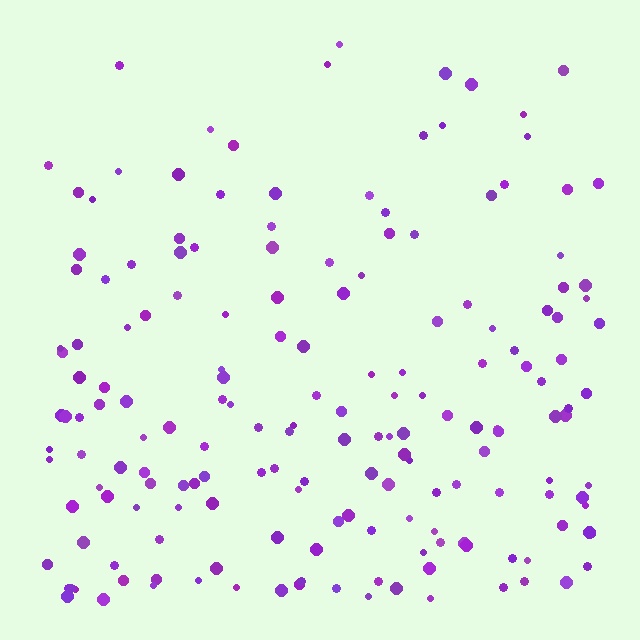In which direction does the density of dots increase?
From top to bottom, with the bottom side densest.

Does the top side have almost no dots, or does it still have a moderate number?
Still a moderate number, just noticeably fewer than the bottom.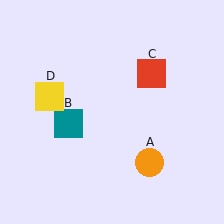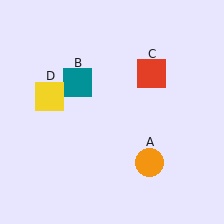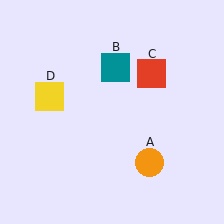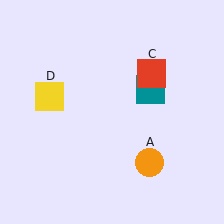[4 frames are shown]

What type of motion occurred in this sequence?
The teal square (object B) rotated clockwise around the center of the scene.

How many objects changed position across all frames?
1 object changed position: teal square (object B).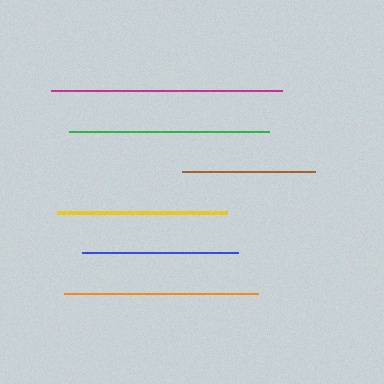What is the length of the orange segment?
The orange segment is approximately 194 pixels long.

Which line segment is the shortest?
The brown line is the shortest at approximately 132 pixels.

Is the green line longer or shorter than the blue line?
The green line is longer than the blue line.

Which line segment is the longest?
The magenta line is the longest at approximately 231 pixels.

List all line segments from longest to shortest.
From longest to shortest: magenta, green, orange, yellow, blue, brown.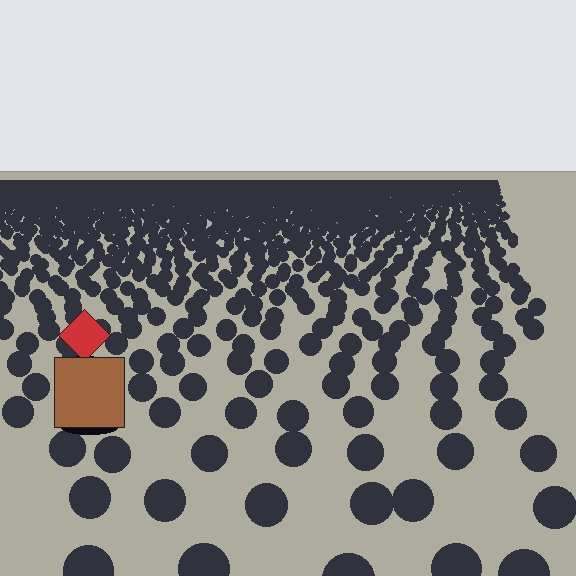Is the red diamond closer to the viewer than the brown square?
No. The brown square is closer — you can tell from the texture gradient: the ground texture is coarser near it.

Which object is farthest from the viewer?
The red diamond is farthest from the viewer. It appears smaller and the ground texture around it is denser.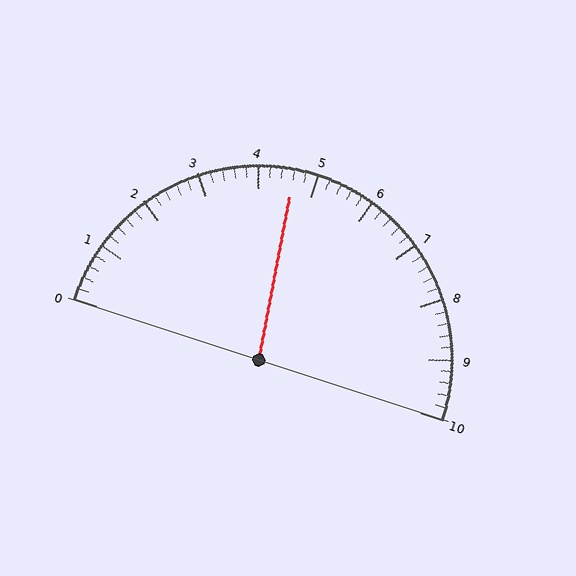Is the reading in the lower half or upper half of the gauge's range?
The reading is in the lower half of the range (0 to 10).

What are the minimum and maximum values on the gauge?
The gauge ranges from 0 to 10.